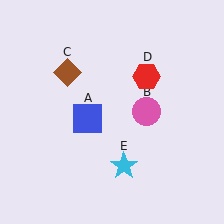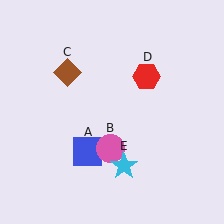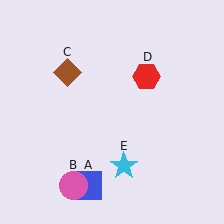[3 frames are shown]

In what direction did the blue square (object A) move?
The blue square (object A) moved down.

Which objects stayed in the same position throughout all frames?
Brown diamond (object C) and red hexagon (object D) and cyan star (object E) remained stationary.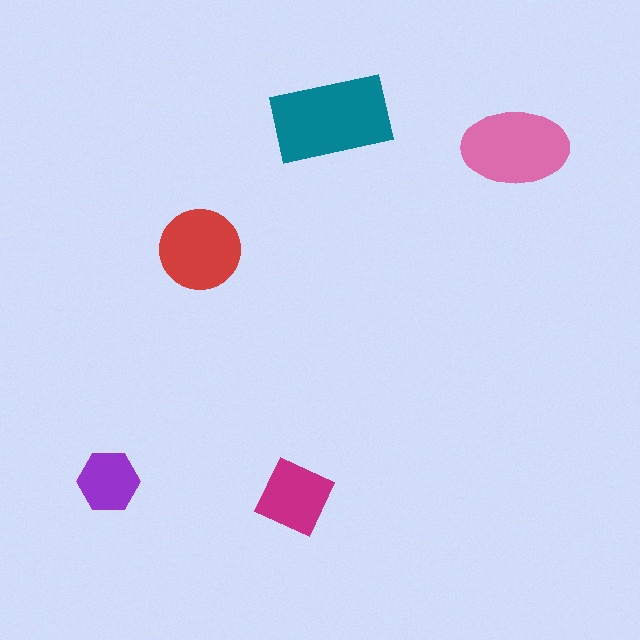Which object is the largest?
The teal rectangle.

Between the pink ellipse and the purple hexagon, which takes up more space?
The pink ellipse.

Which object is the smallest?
The purple hexagon.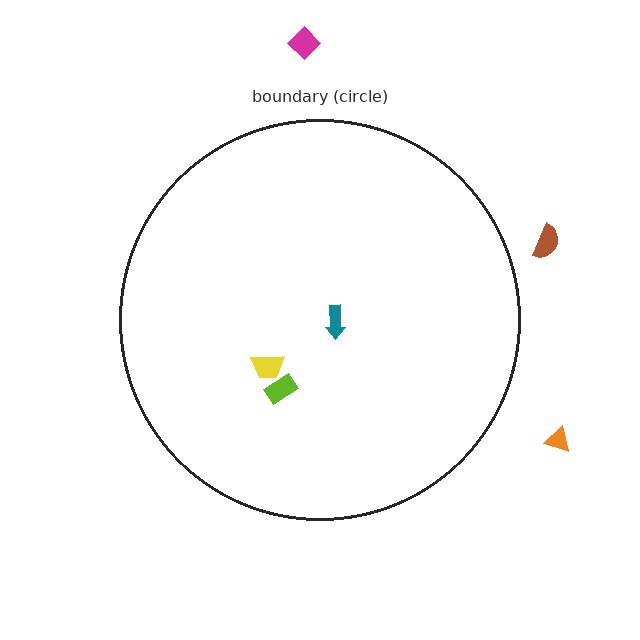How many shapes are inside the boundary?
3 inside, 3 outside.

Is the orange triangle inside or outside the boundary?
Outside.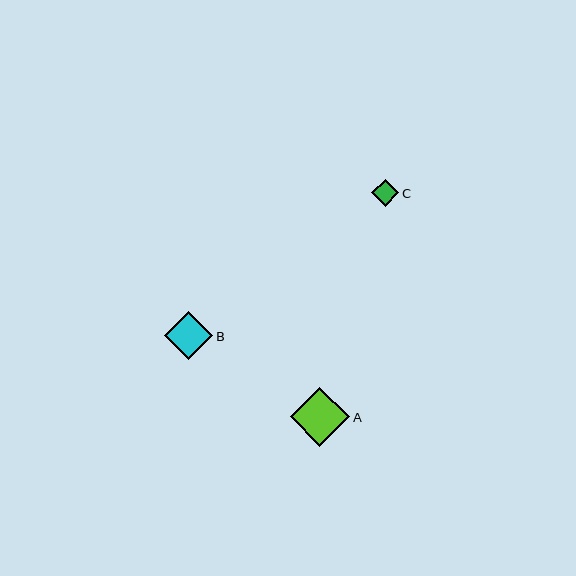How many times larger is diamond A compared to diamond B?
Diamond A is approximately 1.2 times the size of diamond B.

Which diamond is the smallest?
Diamond C is the smallest with a size of approximately 27 pixels.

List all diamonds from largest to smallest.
From largest to smallest: A, B, C.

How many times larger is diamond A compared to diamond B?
Diamond A is approximately 1.2 times the size of diamond B.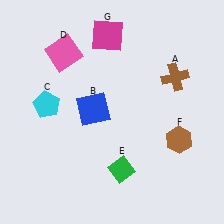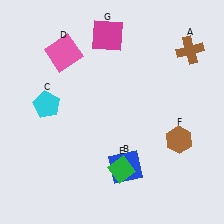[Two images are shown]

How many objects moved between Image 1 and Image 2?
2 objects moved between the two images.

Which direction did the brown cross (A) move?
The brown cross (A) moved up.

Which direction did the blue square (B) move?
The blue square (B) moved down.